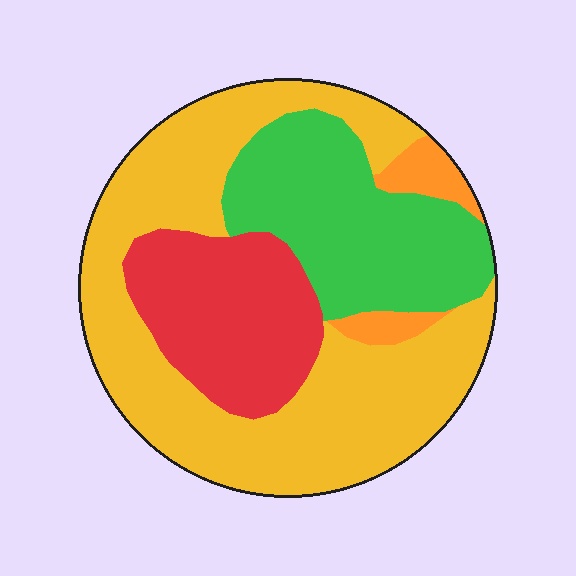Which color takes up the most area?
Yellow, at roughly 50%.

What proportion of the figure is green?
Green takes up about one quarter (1/4) of the figure.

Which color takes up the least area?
Orange, at roughly 5%.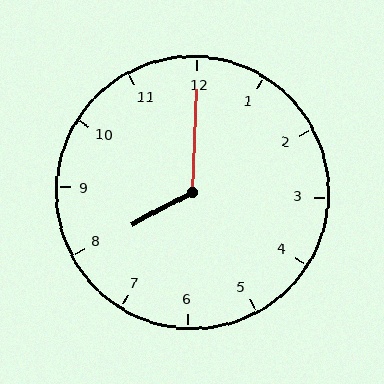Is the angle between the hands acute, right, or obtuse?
It is obtuse.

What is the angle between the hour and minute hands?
Approximately 120 degrees.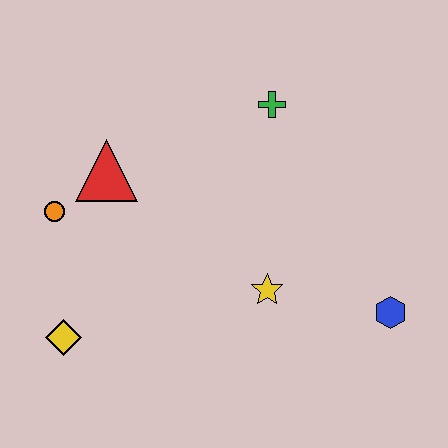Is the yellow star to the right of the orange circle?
Yes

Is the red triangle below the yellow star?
No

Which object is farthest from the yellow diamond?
The blue hexagon is farthest from the yellow diamond.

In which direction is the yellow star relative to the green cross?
The yellow star is below the green cross.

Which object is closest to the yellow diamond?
The orange circle is closest to the yellow diamond.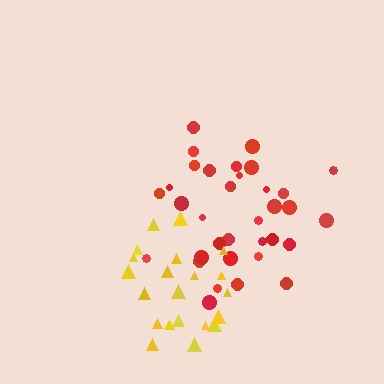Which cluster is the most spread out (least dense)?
Yellow.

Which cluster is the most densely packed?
Red.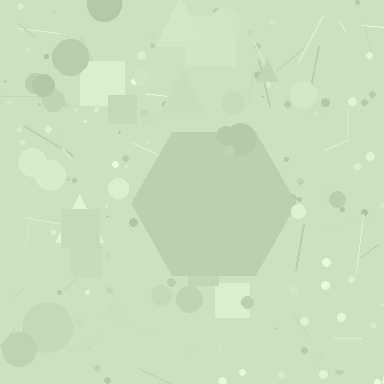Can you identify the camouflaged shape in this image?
The camouflaged shape is a hexagon.